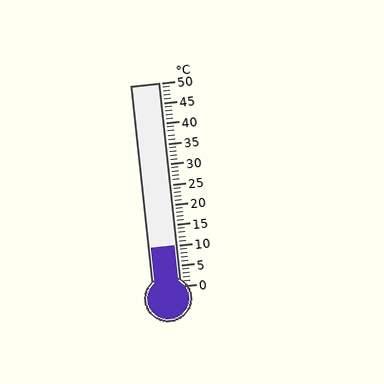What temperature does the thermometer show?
The thermometer shows approximately 10°C.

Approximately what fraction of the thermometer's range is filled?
The thermometer is filled to approximately 20% of its range.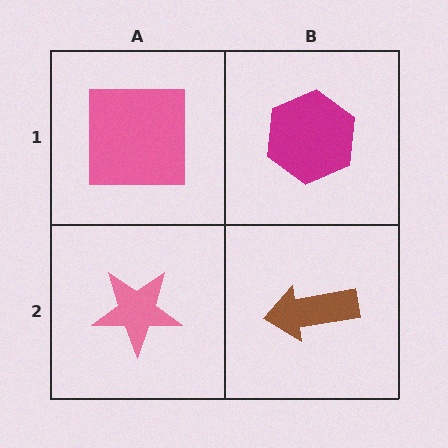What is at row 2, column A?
A pink star.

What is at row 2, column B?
A brown arrow.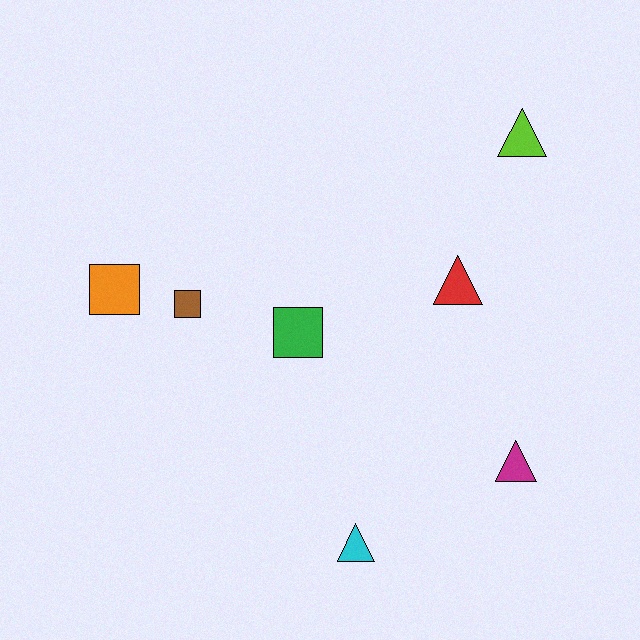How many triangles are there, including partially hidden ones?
There are 4 triangles.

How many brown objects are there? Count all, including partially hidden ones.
There is 1 brown object.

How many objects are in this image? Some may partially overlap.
There are 7 objects.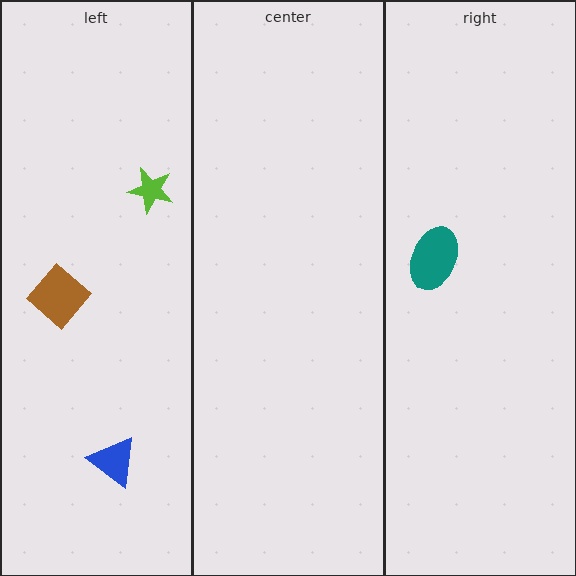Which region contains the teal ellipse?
The right region.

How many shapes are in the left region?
3.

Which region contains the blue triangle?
The left region.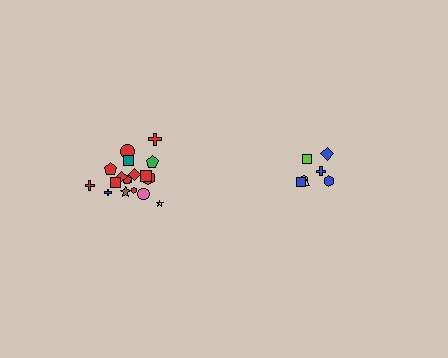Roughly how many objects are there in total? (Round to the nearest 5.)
Roughly 25 objects in total.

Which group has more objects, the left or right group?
The left group.